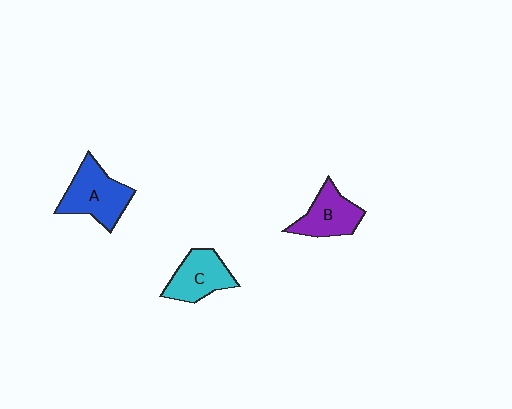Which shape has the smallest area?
Shape B (purple).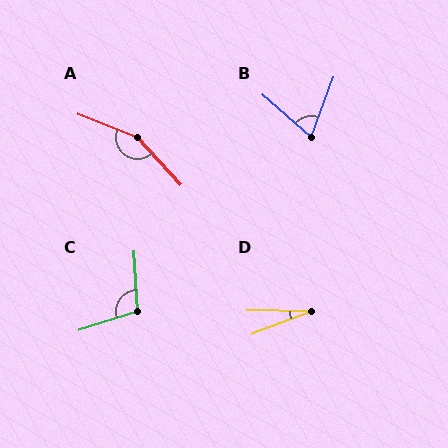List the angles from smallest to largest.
D (22°), B (69°), C (104°), A (154°).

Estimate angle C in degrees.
Approximately 104 degrees.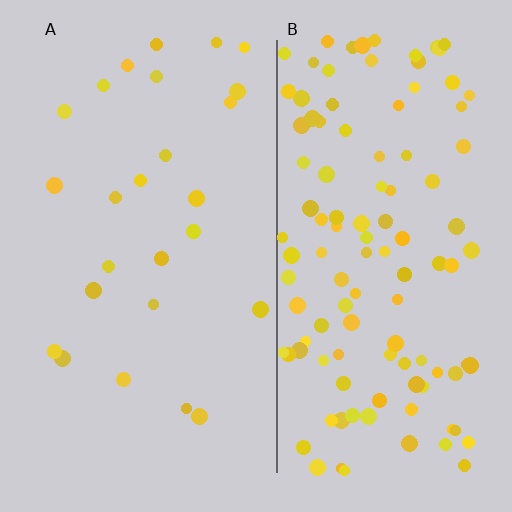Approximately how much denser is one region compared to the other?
Approximately 4.5× — region B over region A.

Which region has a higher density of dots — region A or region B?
B (the right).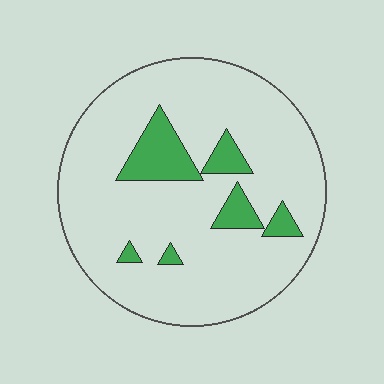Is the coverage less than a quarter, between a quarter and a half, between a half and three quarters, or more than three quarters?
Less than a quarter.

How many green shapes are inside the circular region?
6.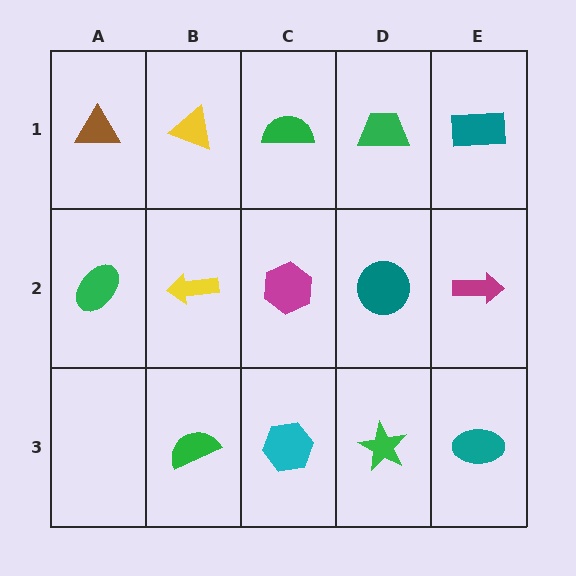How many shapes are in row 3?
4 shapes.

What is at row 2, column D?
A teal circle.